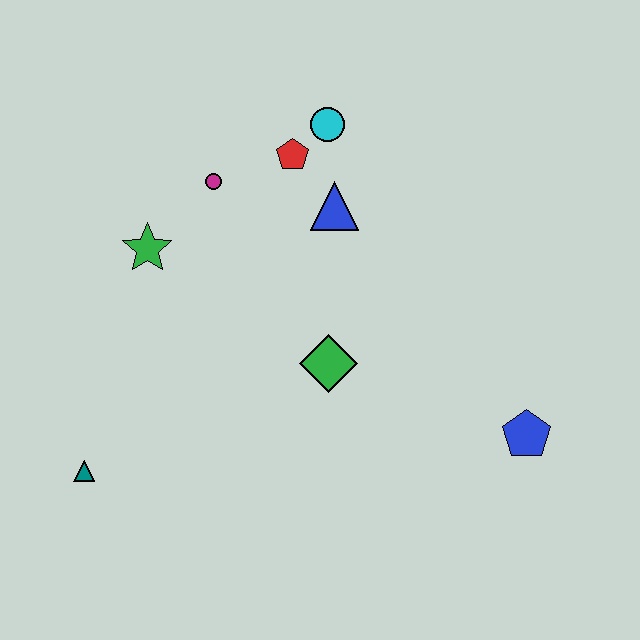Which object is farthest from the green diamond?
The teal triangle is farthest from the green diamond.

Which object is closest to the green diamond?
The blue triangle is closest to the green diamond.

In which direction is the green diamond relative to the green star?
The green diamond is to the right of the green star.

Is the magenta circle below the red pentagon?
Yes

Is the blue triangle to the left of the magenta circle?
No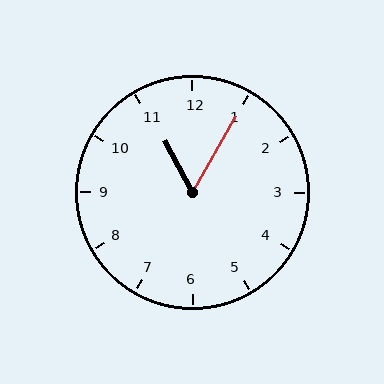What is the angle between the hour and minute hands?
Approximately 58 degrees.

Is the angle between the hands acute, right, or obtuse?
It is acute.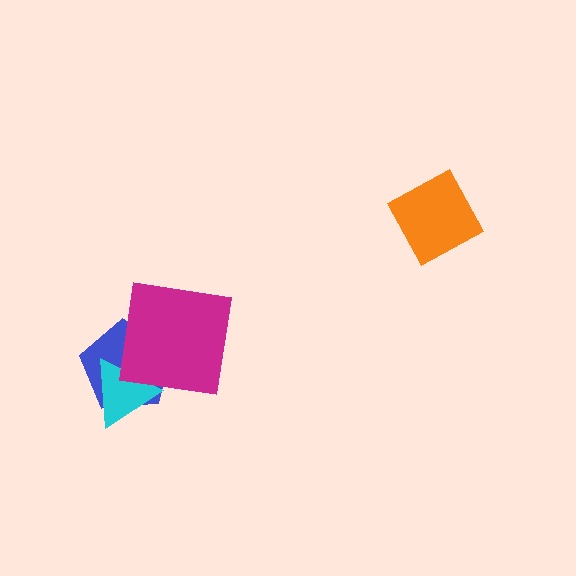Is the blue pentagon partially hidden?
Yes, it is partially covered by another shape.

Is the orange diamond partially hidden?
No, no other shape covers it.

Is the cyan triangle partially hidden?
Yes, it is partially covered by another shape.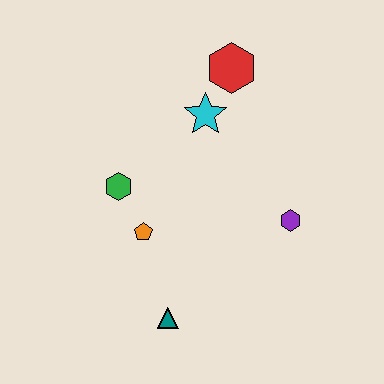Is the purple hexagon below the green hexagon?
Yes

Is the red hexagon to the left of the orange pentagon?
No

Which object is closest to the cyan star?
The red hexagon is closest to the cyan star.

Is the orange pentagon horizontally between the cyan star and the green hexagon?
Yes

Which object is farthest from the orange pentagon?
The red hexagon is farthest from the orange pentagon.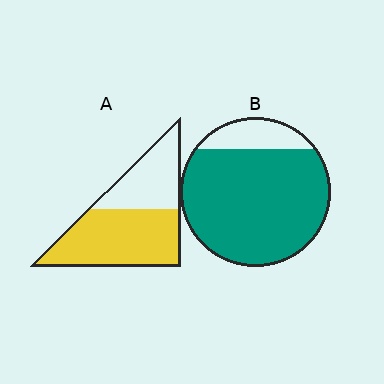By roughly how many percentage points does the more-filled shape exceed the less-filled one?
By roughly 20 percentage points (B over A).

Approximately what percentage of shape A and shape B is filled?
A is approximately 60% and B is approximately 85%.